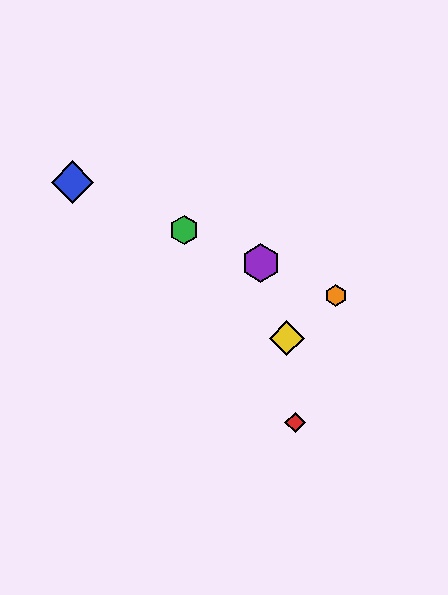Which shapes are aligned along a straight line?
The blue diamond, the green hexagon, the purple hexagon, the orange hexagon are aligned along a straight line.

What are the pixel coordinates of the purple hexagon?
The purple hexagon is at (261, 263).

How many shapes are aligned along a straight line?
4 shapes (the blue diamond, the green hexagon, the purple hexagon, the orange hexagon) are aligned along a straight line.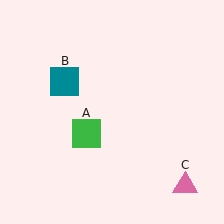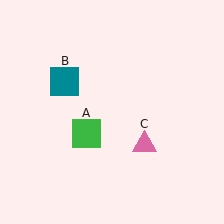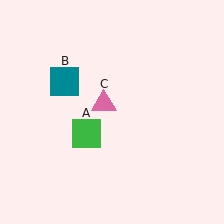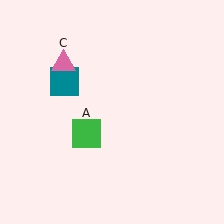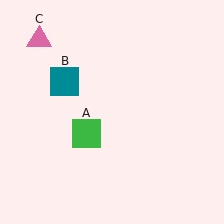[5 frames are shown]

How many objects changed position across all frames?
1 object changed position: pink triangle (object C).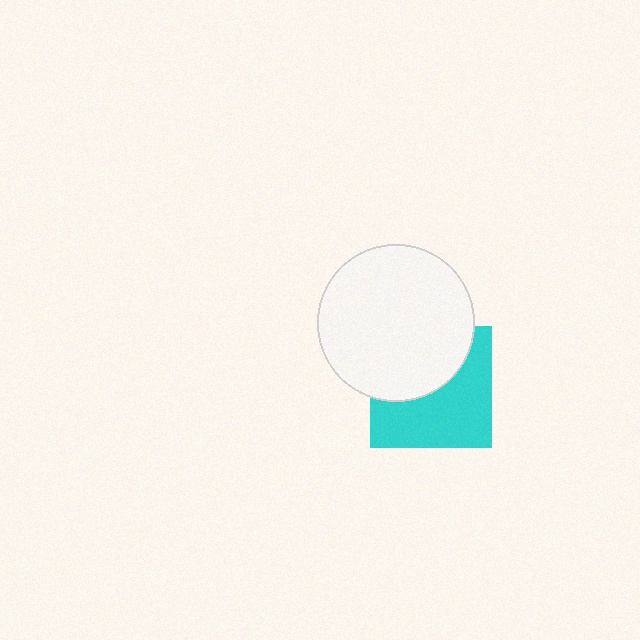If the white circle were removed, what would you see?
You would see the complete cyan square.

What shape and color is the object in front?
The object in front is a white circle.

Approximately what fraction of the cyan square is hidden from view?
Roughly 45% of the cyan square is hidden behind the white circle.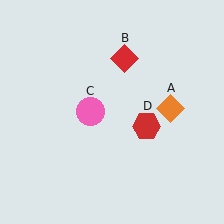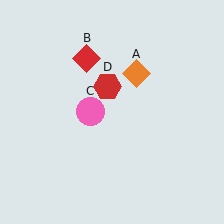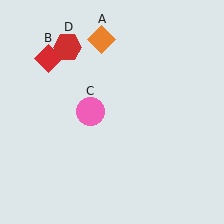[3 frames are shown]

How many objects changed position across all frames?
3 objects changed position: orange diamond (object A), red diamond (object B), red hexagon (object D).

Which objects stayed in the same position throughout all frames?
Pink circle (object C) remained stationary.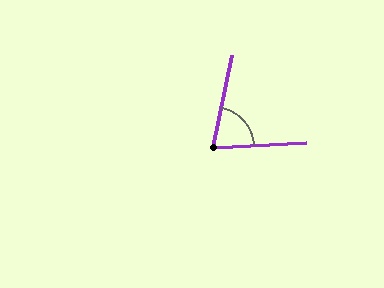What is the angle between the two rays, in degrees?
Approximately 75 degrees.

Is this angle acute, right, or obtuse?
It is acute.